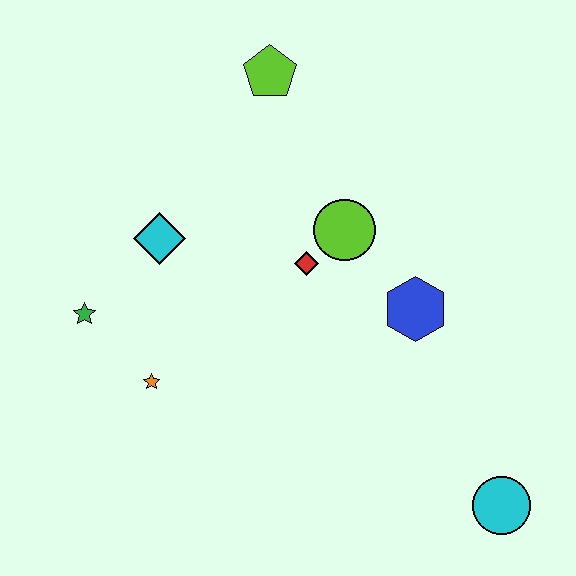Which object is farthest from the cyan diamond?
The cyan circle is farthest from the cyan diamond.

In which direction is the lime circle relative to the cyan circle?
The lime circle is above the cyan circle.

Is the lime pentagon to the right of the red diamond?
No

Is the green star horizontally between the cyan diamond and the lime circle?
No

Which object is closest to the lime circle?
The red diamond is closest to the lime circle.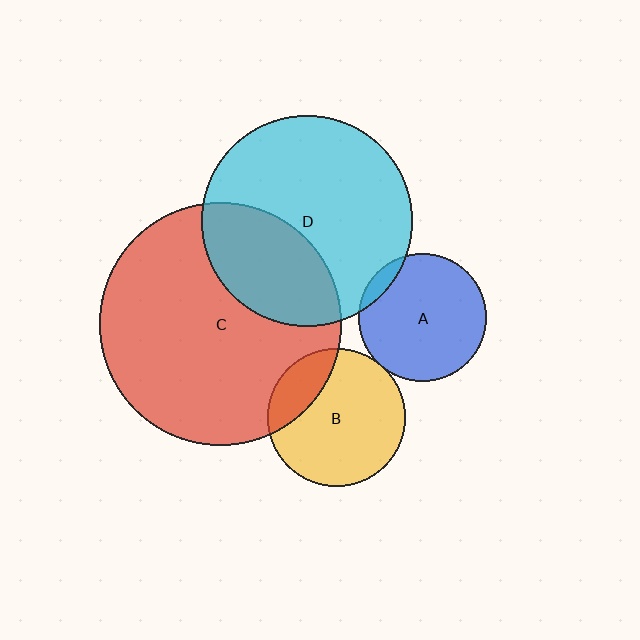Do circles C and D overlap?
Yes.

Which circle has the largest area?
Circle C (red).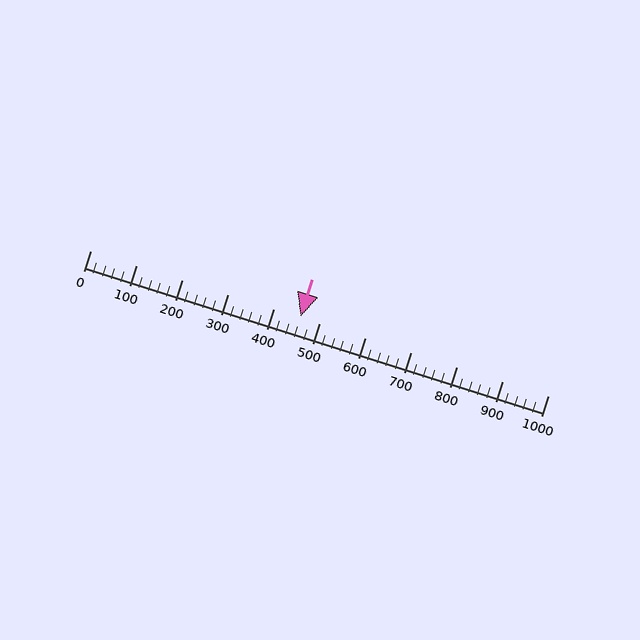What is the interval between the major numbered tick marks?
The major tick marks are spaced 100 units apart.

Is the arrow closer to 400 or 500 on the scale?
The arrow is closer to 500.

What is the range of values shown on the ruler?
The ruler shows values from 0 to 1000.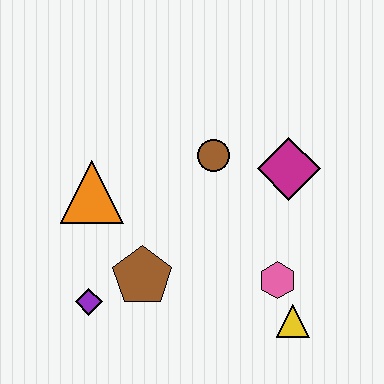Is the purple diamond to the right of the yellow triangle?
No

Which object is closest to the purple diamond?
The brown pentagon is closest to the purple diamond.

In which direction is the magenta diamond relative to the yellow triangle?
The magenta diamond is above the yellow triangle.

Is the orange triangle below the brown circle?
Yes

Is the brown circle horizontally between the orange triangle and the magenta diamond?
Yes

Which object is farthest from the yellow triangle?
The orange triangle is farthest from the yellow triangle.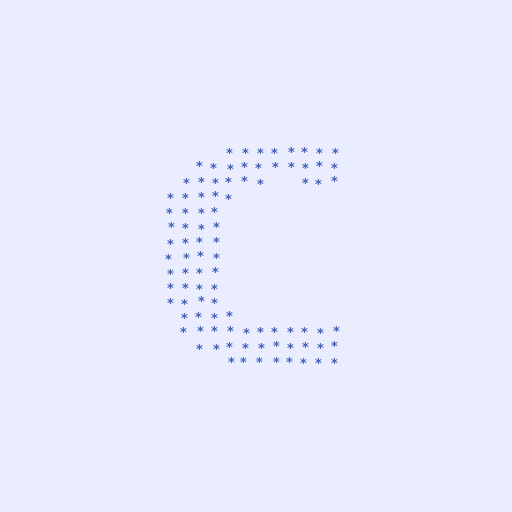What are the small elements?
The small elements are asterisks.